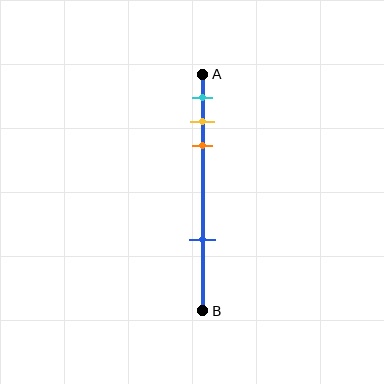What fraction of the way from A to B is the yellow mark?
The yellow mark is approximately 20% (0.2) of the way from A to B.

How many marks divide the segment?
There are 4 marks dividing the segment.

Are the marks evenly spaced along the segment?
No, the marks are not evenly spaced.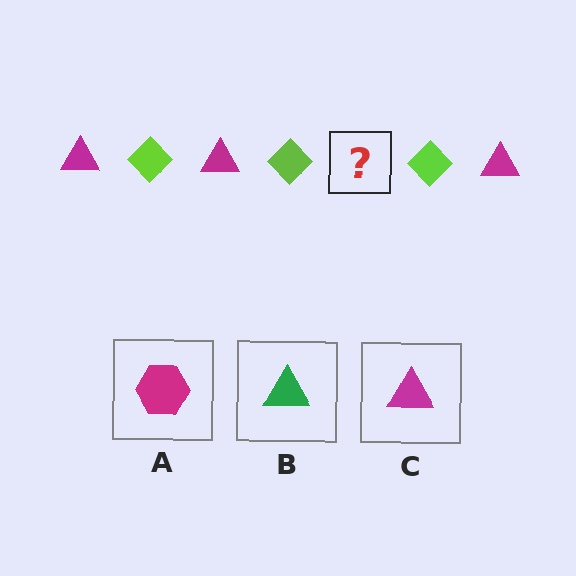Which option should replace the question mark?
Option C.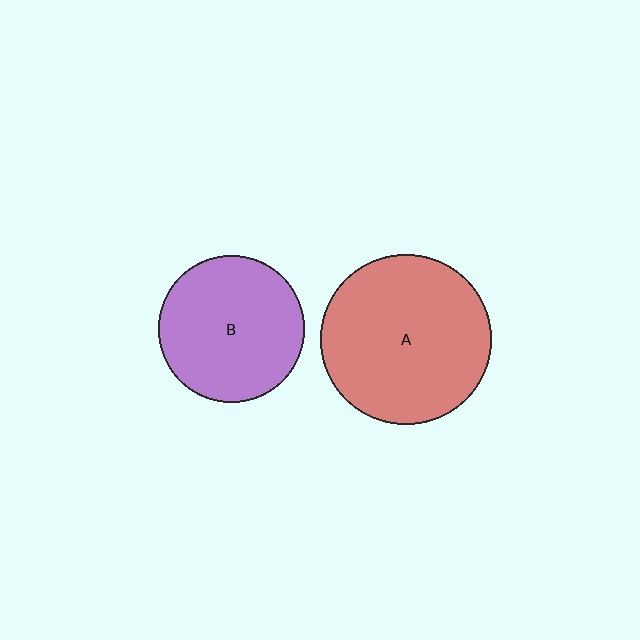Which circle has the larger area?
Circle A (red).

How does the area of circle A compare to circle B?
Approximately 1.4 times.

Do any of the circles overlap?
No, none of the circles overlap.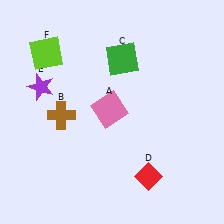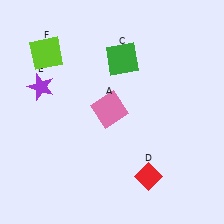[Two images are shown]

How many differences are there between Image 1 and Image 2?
There is 1 difference between the two images.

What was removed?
The brown cross (B) was removed in Image 2.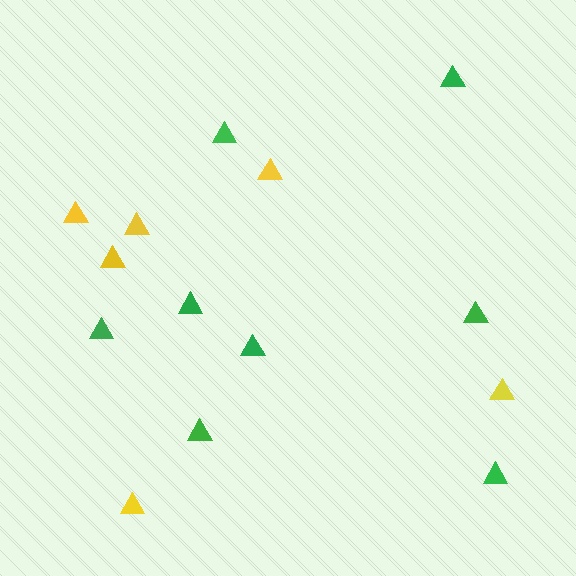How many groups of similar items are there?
There are 2 groups: one group of green triangles (8) and one group of yellow triangles (6).